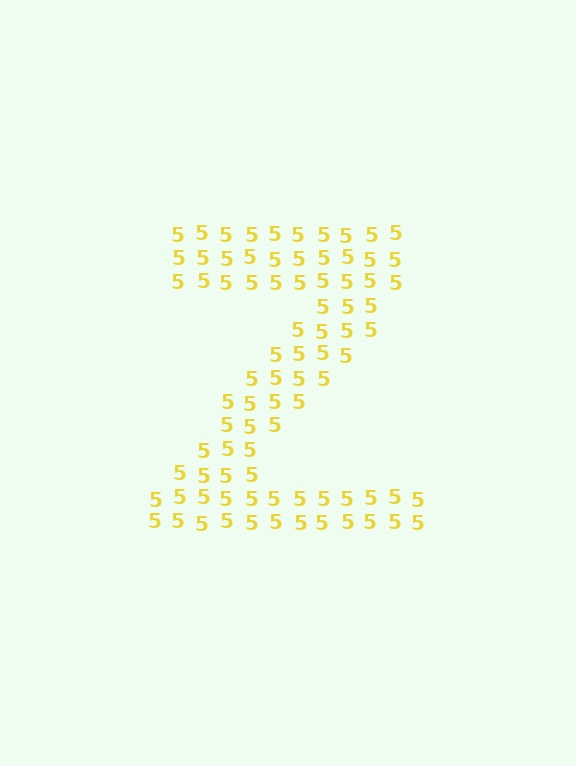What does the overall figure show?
The overall figure shows the letter Z.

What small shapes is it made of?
It is made of small digit 5's.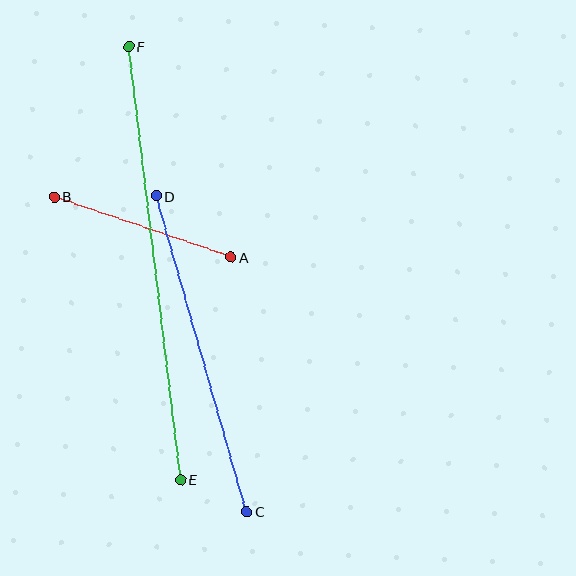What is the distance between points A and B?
The distance is approximately 187 pixels.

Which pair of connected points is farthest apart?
Points E and F are farthest apart.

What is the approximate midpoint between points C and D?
The midpoint is at approximately (202, 354) pixels.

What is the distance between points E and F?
The distance is approximately 436 pixels.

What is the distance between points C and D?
The distance is approximately 329 pixels.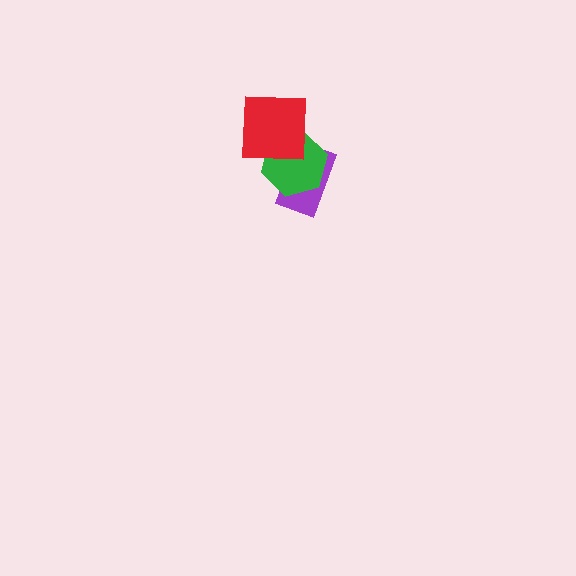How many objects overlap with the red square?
2 objects overlap with the red square.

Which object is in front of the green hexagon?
The red square is in front of the green hexagon.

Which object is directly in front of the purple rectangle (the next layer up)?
The green hexagon is directly in front of the purple rectangle.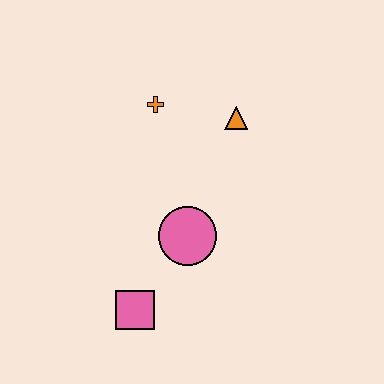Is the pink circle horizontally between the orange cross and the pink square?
No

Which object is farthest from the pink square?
The orange triangle is farthest from the pink square.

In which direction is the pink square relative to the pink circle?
The pink square is below the pink circle.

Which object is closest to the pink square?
The pink circle is closest to the pink square.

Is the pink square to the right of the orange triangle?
No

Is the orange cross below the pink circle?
No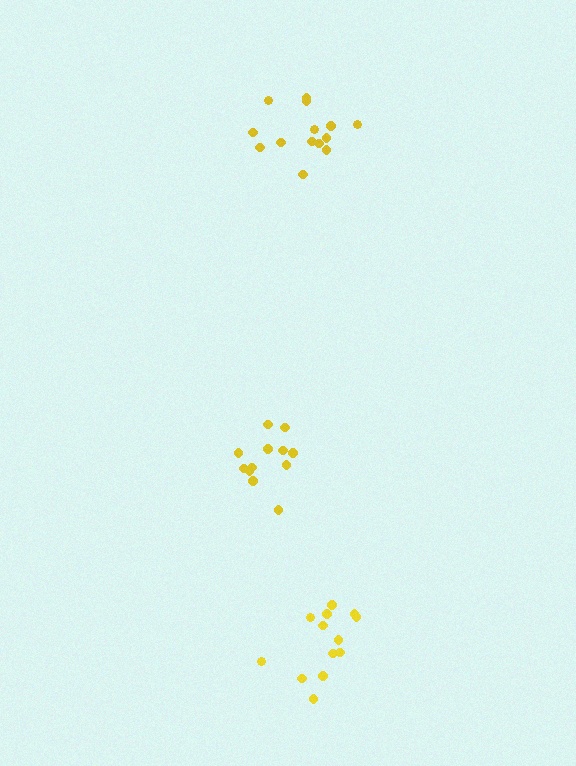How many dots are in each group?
Group 1: 13 dots, Group 2: 14 dots, Group 3: 12 dots (39 total).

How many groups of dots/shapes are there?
There are 3 groups.